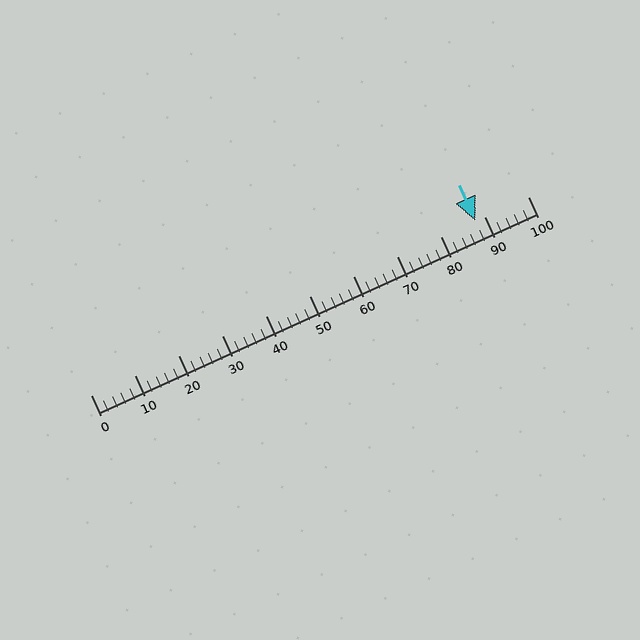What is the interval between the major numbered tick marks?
The major tick marks are spaced 10 units apart.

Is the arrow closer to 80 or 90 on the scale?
The arrow is closer to 90.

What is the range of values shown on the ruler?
The ruler shows values from 0 to 100.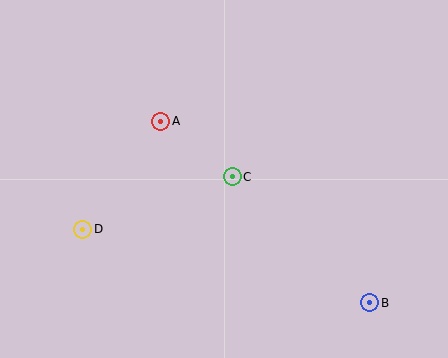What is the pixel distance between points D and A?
The distance between D and A is 133 pixels.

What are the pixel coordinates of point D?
Point D is at (83, 229).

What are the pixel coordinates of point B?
Point B is at (370, 303).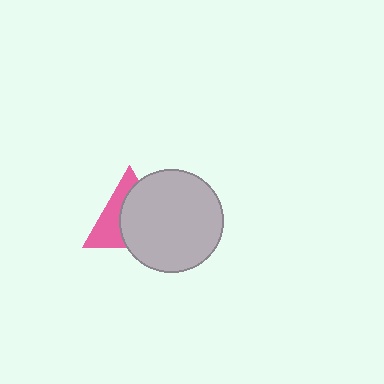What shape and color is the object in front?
The object in front is a light gray circle.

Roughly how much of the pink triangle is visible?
A small part of it is visible (roughly 41%).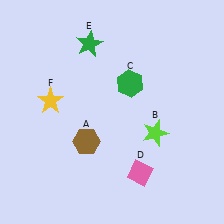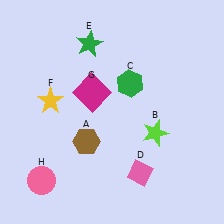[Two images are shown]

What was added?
A magenta square (G), a pink circle (H) were added in Image 2.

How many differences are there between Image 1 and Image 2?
There are 2 differences between the two images.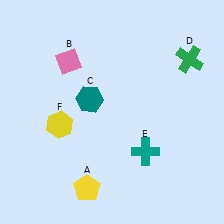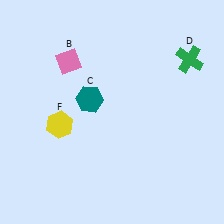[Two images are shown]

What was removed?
The teal cross (E), the yellow pentagon (A) were removed in Image 2.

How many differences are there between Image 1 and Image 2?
There are 2 differences between the two images.